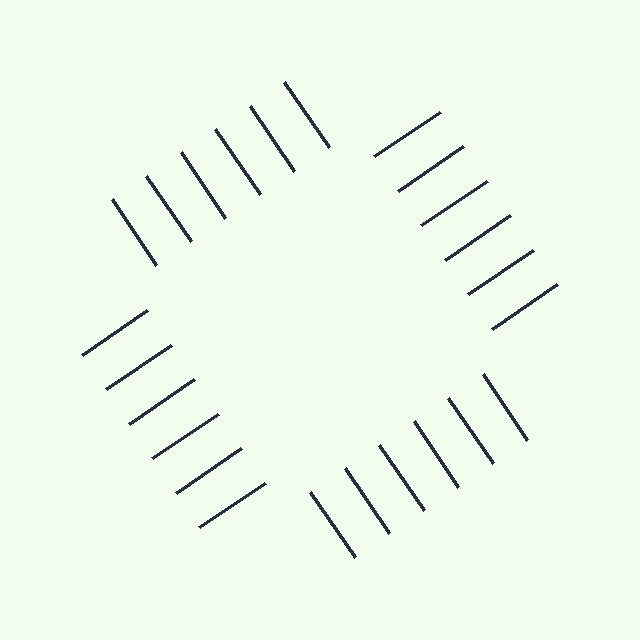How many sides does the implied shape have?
4 sides — the line-ends trace a square.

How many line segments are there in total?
24 — 6 along each of the 4 edges.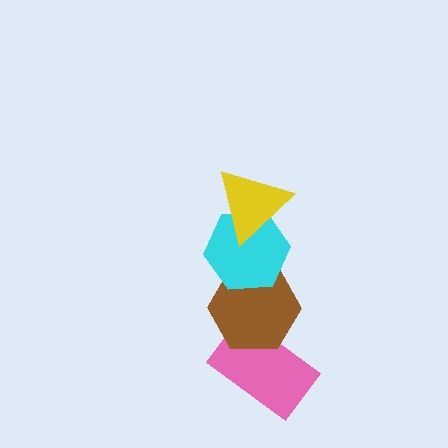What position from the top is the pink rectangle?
The pink rectangle is 4th from the top.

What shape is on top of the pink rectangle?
The brown hexagon is on top of the pink rectangle.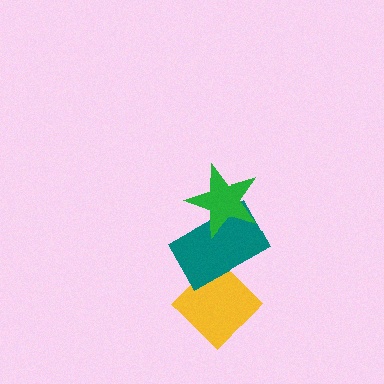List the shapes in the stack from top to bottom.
From top to bottom: the green star, the teal rectangle, the yellow diamond.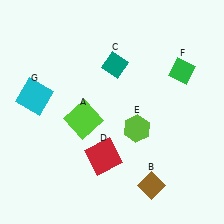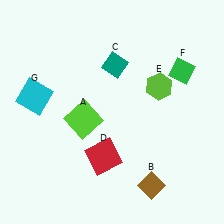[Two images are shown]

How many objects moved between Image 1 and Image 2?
1 object moved between the two images.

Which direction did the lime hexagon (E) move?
The lime hexagon (E) moved up.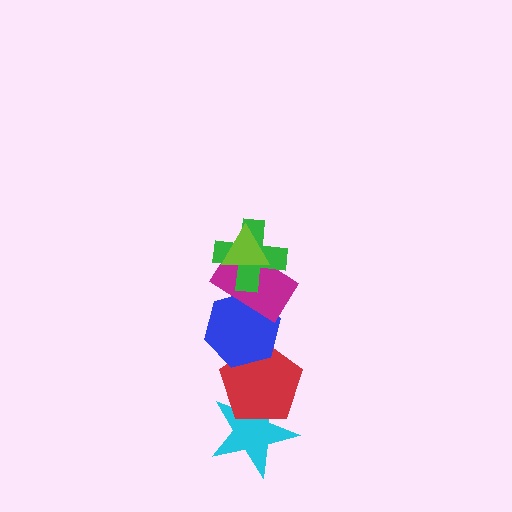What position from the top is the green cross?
The green cross is 2nd from the top.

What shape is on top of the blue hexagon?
The magenta rectangle is on top of the blue hexagon.